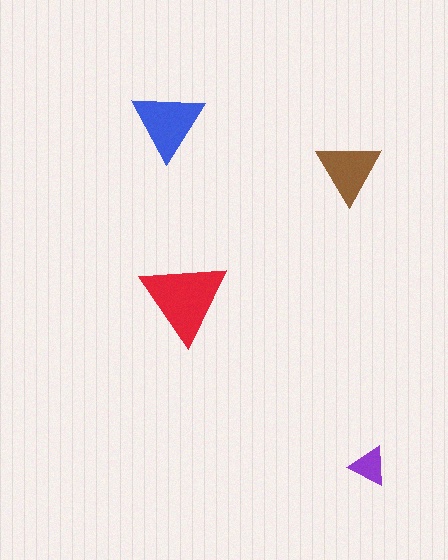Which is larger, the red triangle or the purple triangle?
The red one.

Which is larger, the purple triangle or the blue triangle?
The blue one.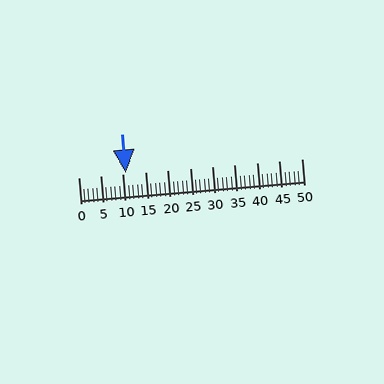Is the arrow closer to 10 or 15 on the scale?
The arrow is closer to 10.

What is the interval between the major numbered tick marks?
The major tick marks are spaced 5 units apart.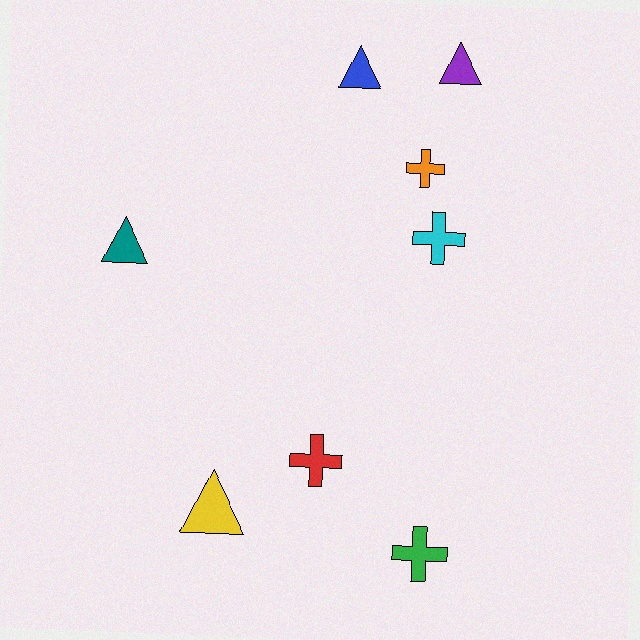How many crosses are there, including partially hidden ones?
There are 4 crosses.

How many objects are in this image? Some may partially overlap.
There are 8 objects.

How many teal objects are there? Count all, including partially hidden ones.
There is 1 teal object.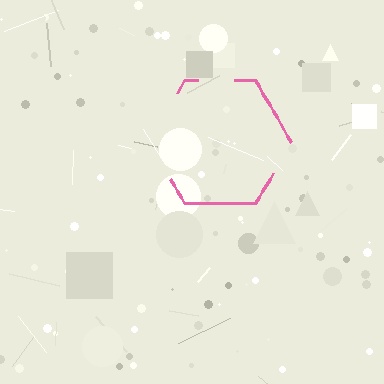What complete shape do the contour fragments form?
The contour fragments form a hexagon.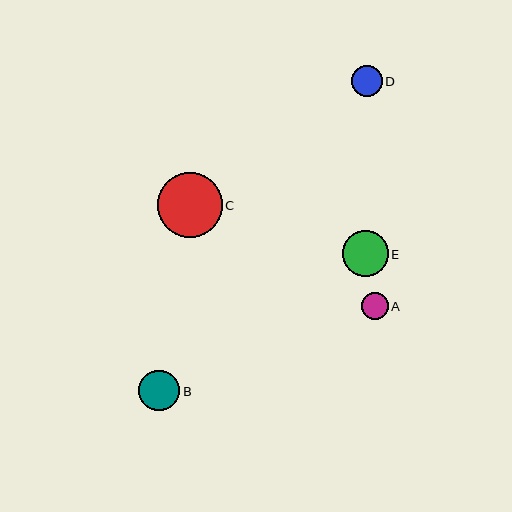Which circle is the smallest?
Circle A is the smallest with a size of approximately 27 pixels.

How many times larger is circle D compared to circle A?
Circle D is approximately 1.1 times the size of circle A.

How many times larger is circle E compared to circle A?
Circle E is approximately 1.7 times the size of circle A.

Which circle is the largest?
Circle C is the largest with a size of approximately 65 pixels.